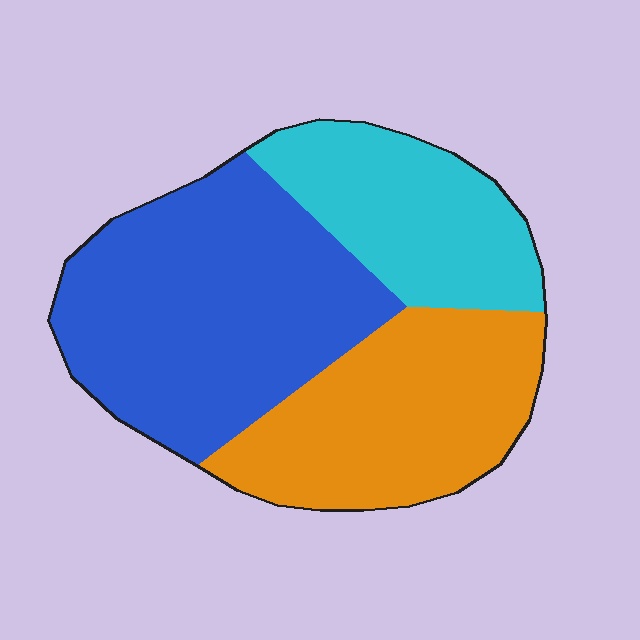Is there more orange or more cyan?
Orange.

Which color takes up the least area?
Cyan, at roughly 25%.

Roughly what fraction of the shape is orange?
Orange takes up between a sixth and a third of the shape.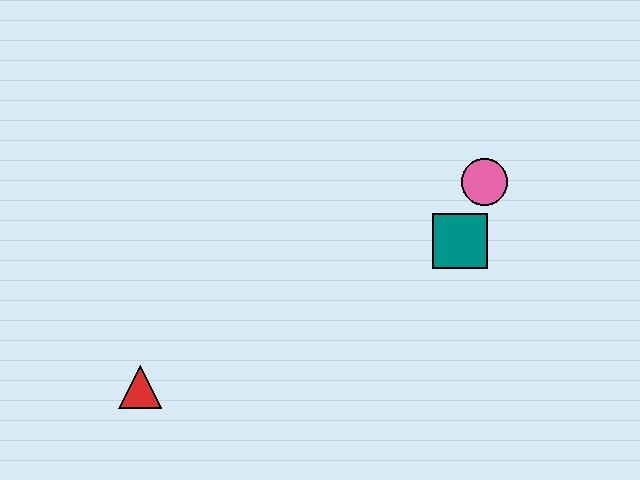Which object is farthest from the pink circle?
The red triangle is farthest from the pink circle.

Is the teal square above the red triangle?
Yes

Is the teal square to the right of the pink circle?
No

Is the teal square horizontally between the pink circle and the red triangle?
Yes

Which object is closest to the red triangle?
The teal square is closest to the red triangle.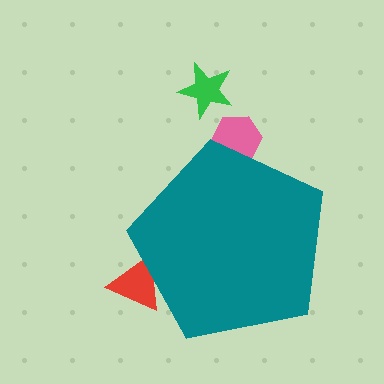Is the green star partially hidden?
No, the green star is fully visible.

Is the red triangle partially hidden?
Yes, the red triangle is partially hidden behind the teal pentagon.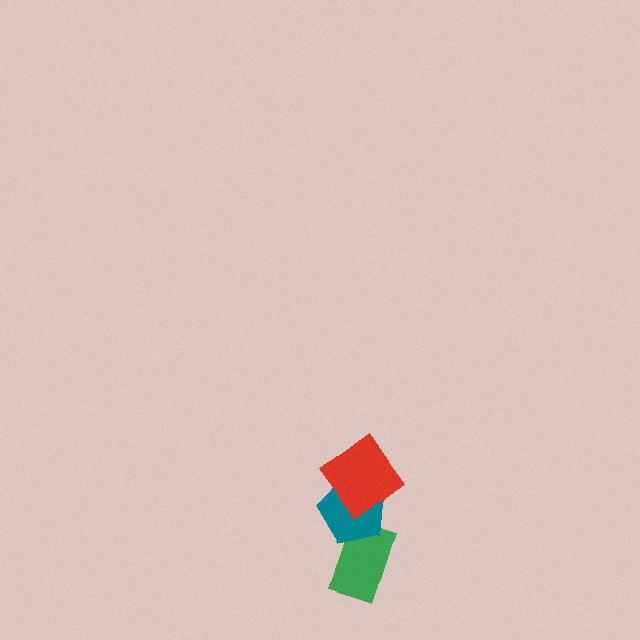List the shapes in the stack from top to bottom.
From top to bottom: the red diamond, the teal pentagon, the green rectangle.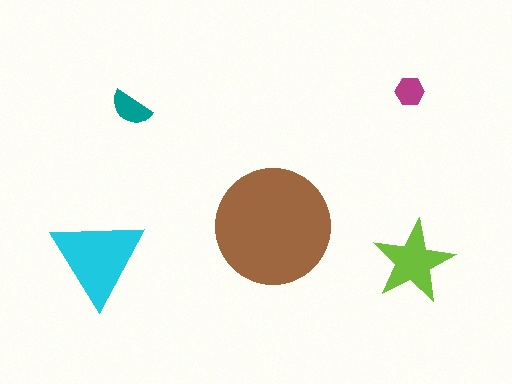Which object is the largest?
The brown circle.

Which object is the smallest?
The magenta hexagon.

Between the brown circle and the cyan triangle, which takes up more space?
The brown circle.